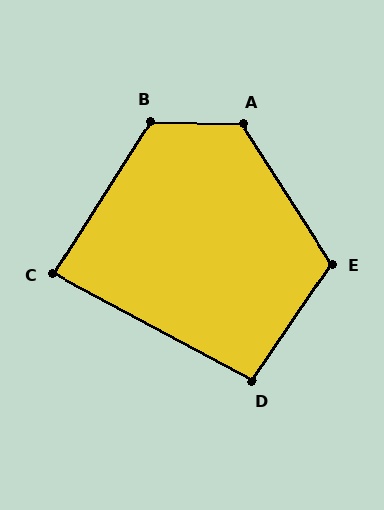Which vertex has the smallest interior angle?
C, at approximately 86 degrees.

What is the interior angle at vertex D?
Approximately 96 degrees (obtuse).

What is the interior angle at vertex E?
Approximately 113 degrees (obtuse).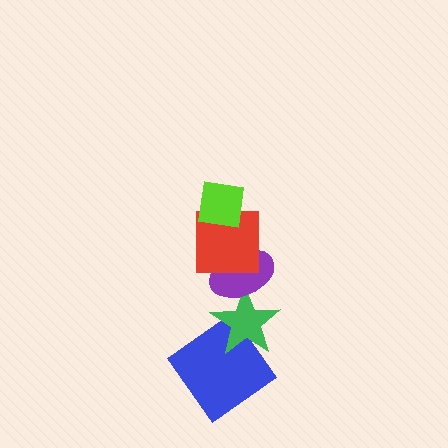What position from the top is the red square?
The red square is 2nd from the top.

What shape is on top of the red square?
The lime square is on top of the red square.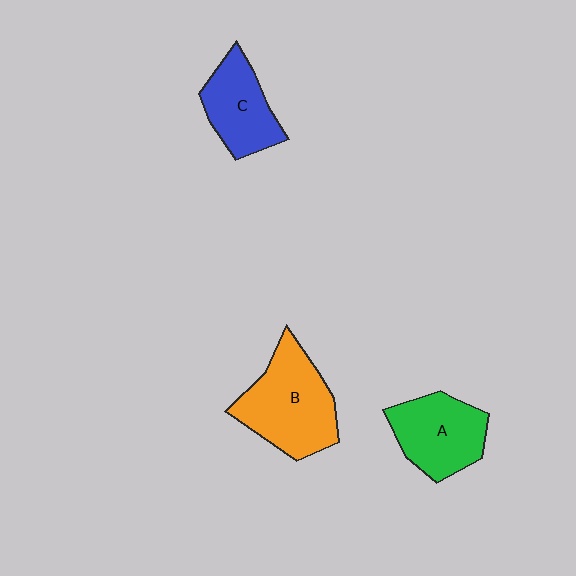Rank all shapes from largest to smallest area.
From largest to smallest: B (orange), A (green), C (blue).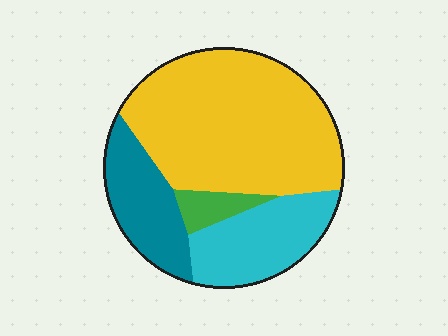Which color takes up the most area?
Yellow, at roughly 55%.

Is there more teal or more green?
Teal.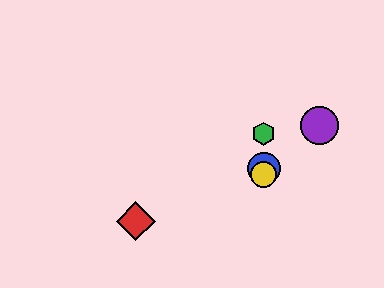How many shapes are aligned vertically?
3 shapes (the blue circle, the green hexagon, the yellow circle) are aligned vertically.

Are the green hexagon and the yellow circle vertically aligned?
Yes, both are at x≈264.